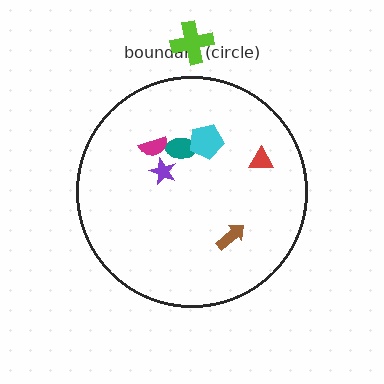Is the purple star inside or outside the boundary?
Inside.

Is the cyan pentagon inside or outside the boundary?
Inside.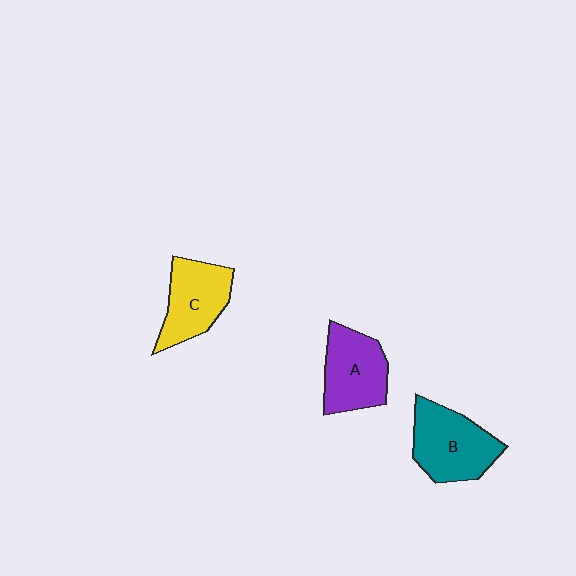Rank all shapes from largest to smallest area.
From largest to smallest: B (teal), A (purple), C (yellow).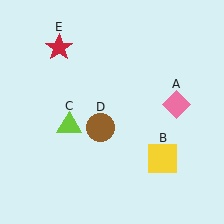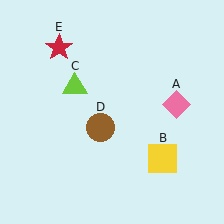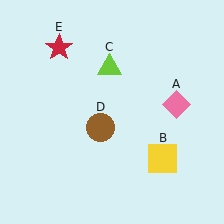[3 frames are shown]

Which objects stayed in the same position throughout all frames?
Pink diamond (object A) and yellow square (object B) and brown circle (object D) and red star (object E) remained stationary.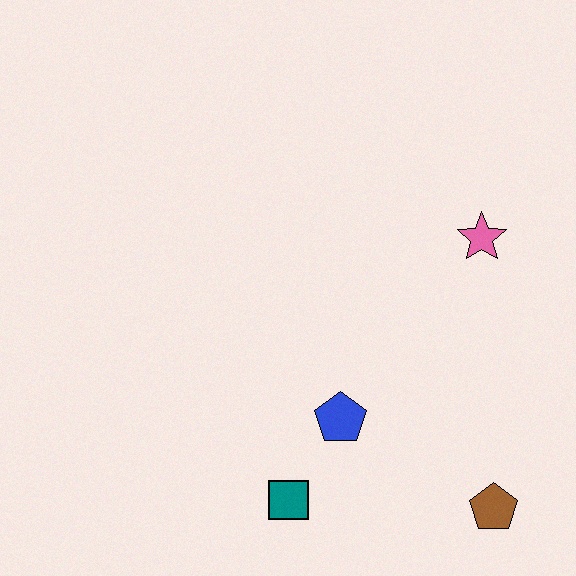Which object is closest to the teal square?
The blue pentagon is closest to the teal square.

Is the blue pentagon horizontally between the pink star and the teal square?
Yes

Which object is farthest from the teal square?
The pink star is farthest from the teal square.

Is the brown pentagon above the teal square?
No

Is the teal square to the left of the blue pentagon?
Yes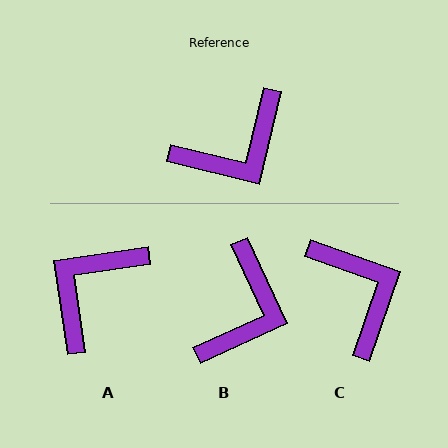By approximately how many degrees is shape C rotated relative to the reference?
Approximately 84 degrees counter-clockwise.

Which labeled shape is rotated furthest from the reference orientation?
A, about 158 degrees away.